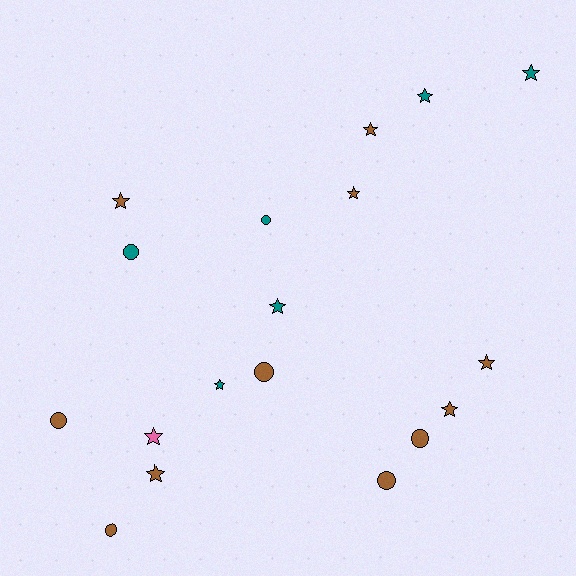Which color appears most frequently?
Brown, with 11 objects.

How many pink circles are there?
There are no pink circles.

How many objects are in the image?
There are 18 objects.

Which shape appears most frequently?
Star, with 11 objects.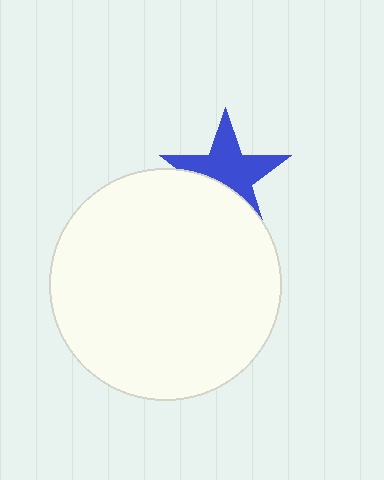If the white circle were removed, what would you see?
You would see the complete blue star.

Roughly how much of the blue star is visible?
About half of it is visible (roughly 63%).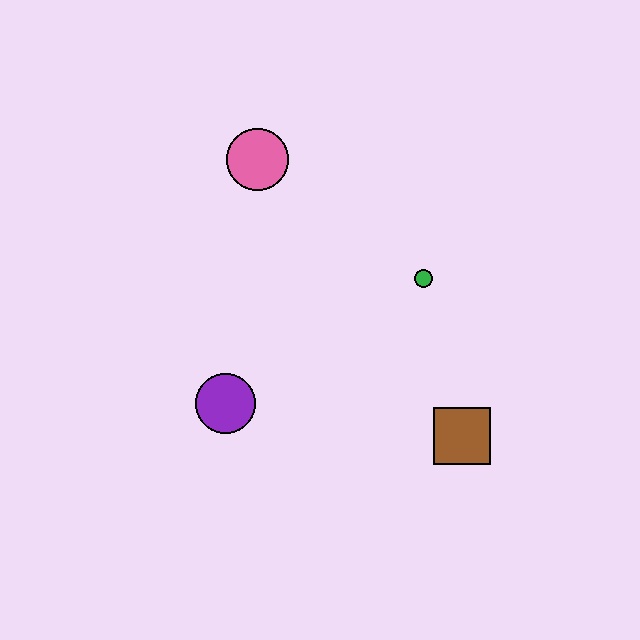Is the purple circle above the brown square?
Yes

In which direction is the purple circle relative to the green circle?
The purple circle is to the left of the green circle.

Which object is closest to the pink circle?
The green circle is closest to the pink circle.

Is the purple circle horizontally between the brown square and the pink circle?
No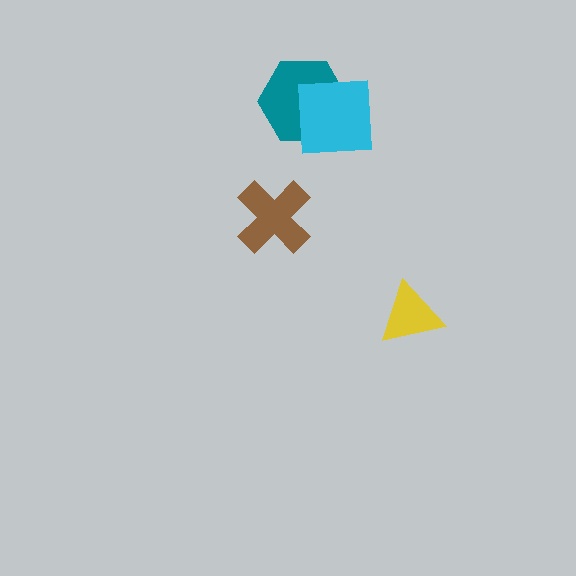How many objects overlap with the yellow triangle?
0 objects overlap with the yellow triangle.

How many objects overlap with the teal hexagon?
1 object overlaps with the teal hexagon.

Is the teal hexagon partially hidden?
Yes, it is partially covered by another shape.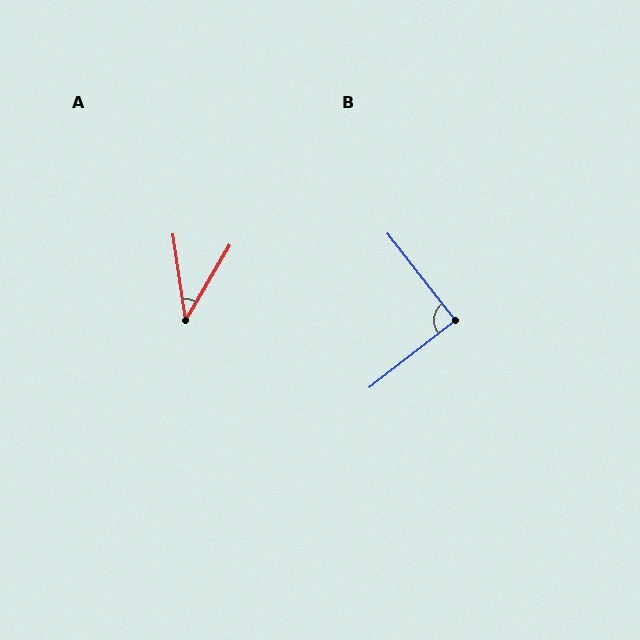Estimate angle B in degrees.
Approximately 90 degrees.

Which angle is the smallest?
A, at approximately 39 degrees.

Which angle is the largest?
B, at approximately 90 degrees.